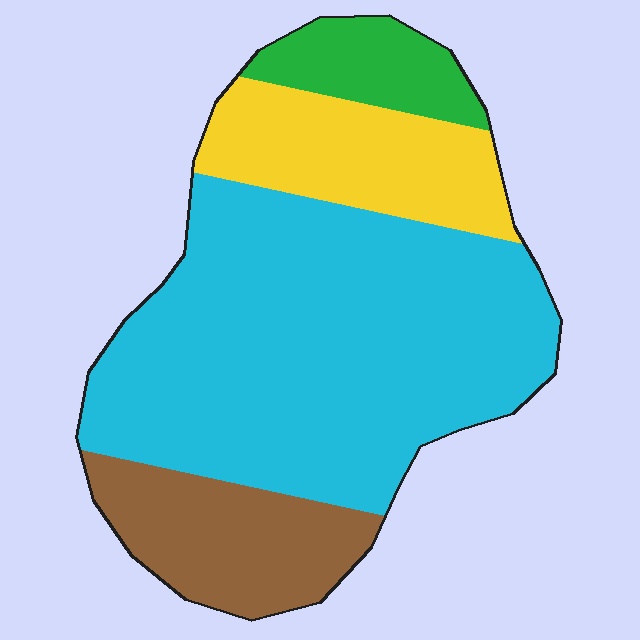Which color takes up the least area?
Green, at roughly 10%.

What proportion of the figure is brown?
Brown covers around 15% of the figure.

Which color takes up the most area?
Cyan, at roughly 60%.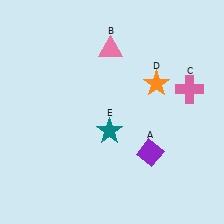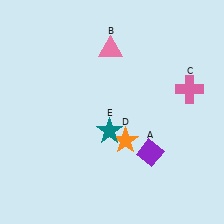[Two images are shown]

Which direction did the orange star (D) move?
The orange star (D) moved down.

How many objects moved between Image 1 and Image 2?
1 object moved between the two images.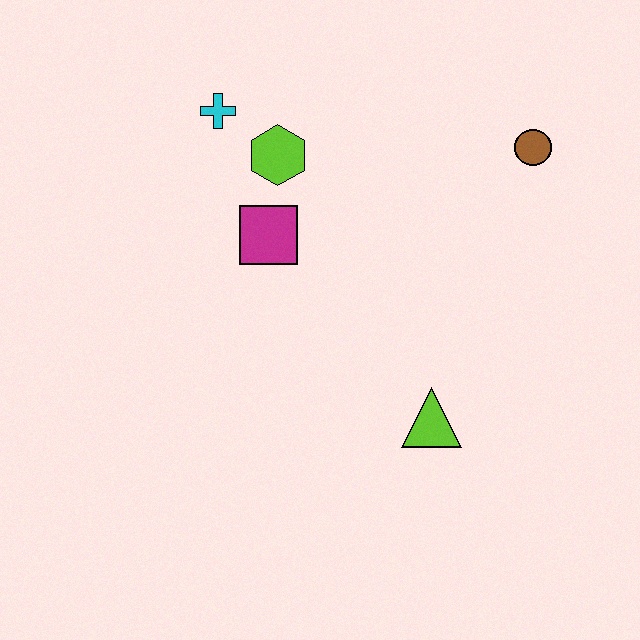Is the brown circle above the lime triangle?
Yes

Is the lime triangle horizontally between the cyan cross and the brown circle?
Yes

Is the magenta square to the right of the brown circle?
No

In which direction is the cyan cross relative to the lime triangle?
The cyan cross is above the lime triangle.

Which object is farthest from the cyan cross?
The lime triangle is farthest from the cyan cross.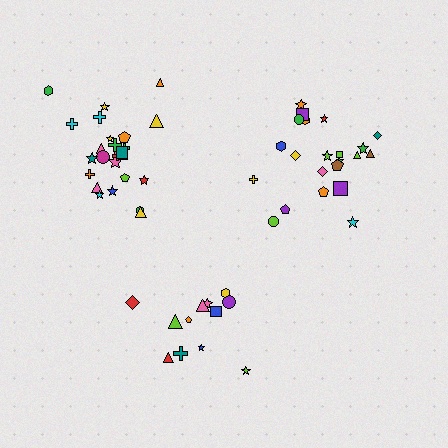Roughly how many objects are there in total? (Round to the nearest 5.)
Roughly 60 objects in total.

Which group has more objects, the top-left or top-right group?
The top-left group.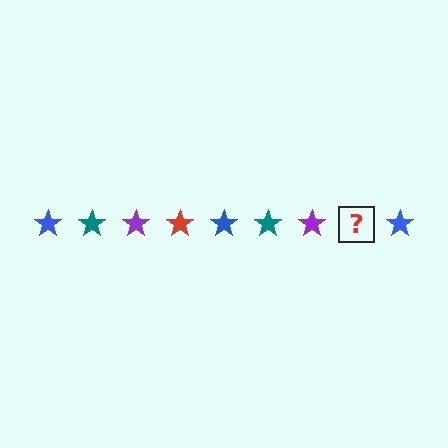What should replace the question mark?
The question mark should be replaced with a red star.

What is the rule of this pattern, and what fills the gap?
The rule is that the pattern cycles through blue, teal, purple, red stars. The gap should be filled with a red star.